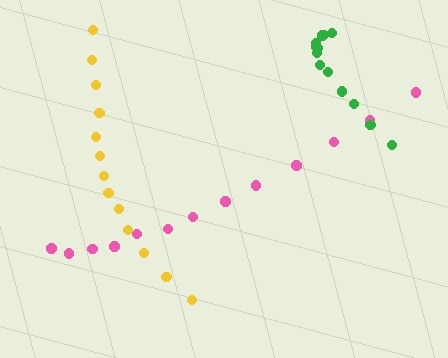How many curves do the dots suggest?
There are 3 distinct paths.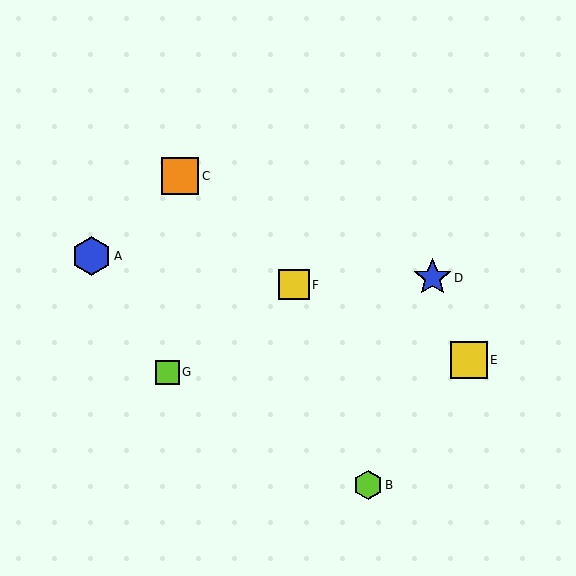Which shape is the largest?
The blue hexagon (labeled A) is the largest.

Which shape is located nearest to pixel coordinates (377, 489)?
The lime hexagon (labeled B) at (368, 485) is nearest to that location.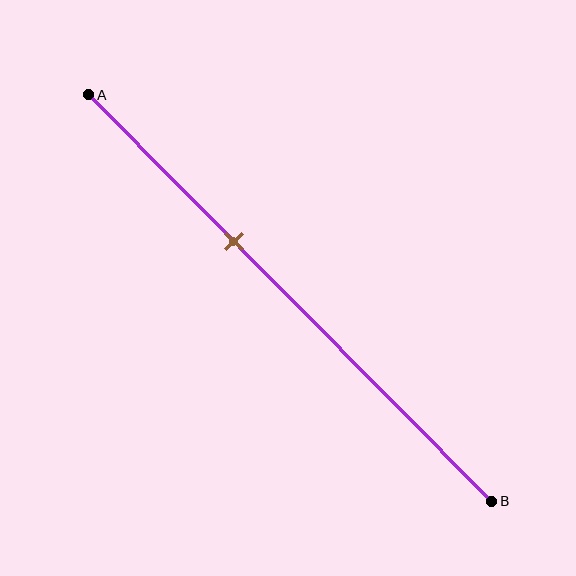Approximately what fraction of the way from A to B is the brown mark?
The brown mark is approximately 35% of the way from A to B.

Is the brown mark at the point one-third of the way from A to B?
Yes, the mark is approximately at the one-third point.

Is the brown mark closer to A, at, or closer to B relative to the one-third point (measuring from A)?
The brown mark is approximately at the one-third point of segment AB.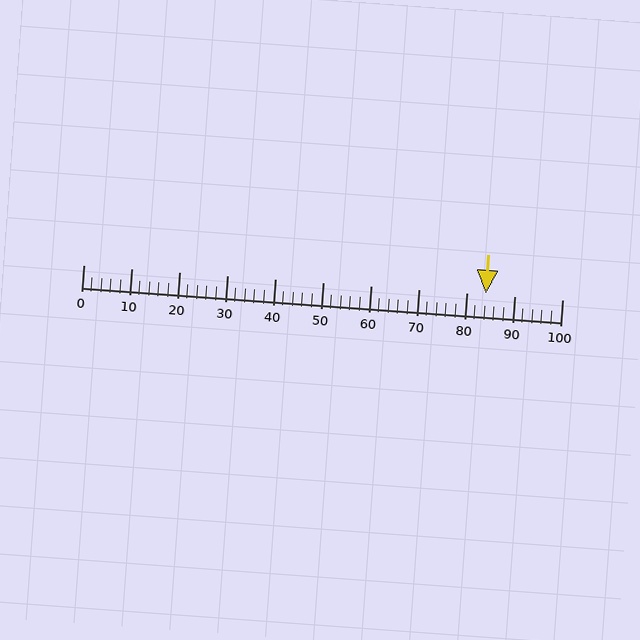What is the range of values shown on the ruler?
The ruler shows values from 0 to 100.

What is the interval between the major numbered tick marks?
The major tick marks are spaced 10 units apart.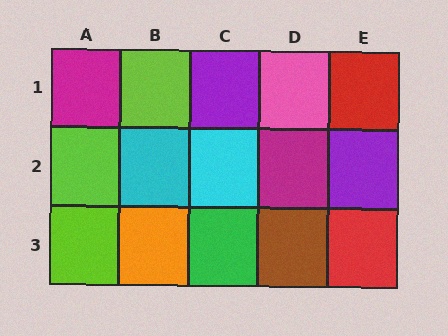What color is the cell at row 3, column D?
Brown.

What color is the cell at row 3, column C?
Green.